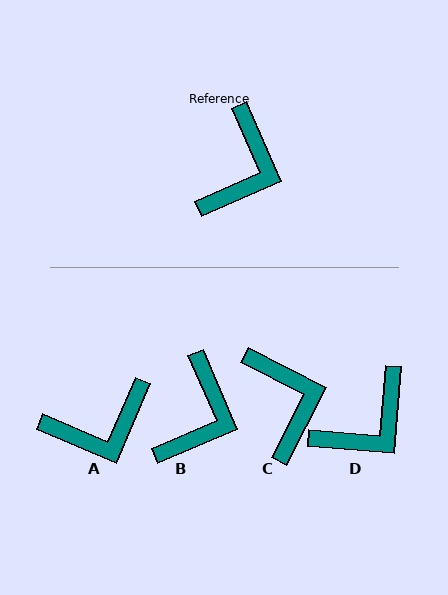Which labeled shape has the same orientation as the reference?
B.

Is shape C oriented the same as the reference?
No, it is off by about 39 degrees.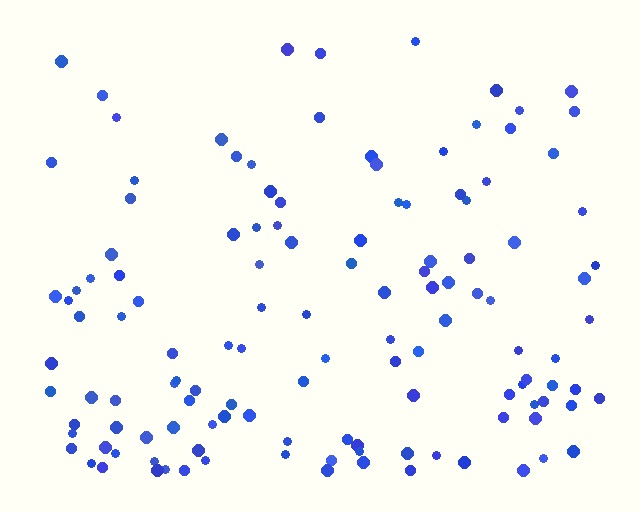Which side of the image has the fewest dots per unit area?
The top.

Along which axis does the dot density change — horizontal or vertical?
Vertical.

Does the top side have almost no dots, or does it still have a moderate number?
Still a moderate number, just noticeably fewer than the bottom.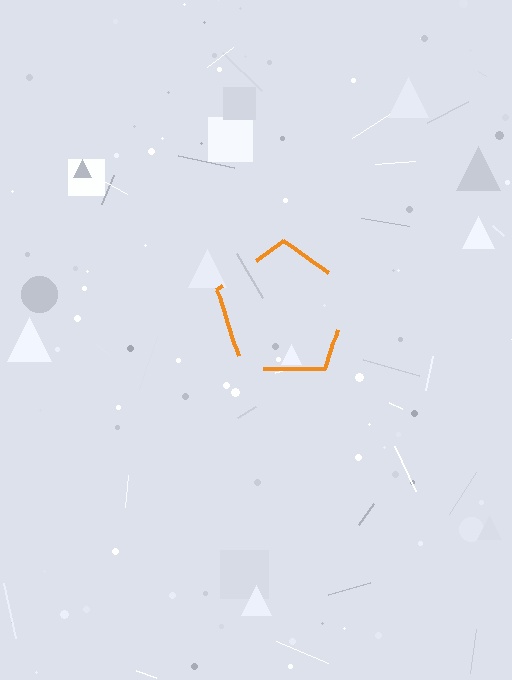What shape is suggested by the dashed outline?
The dashed outline suggests a pentagon.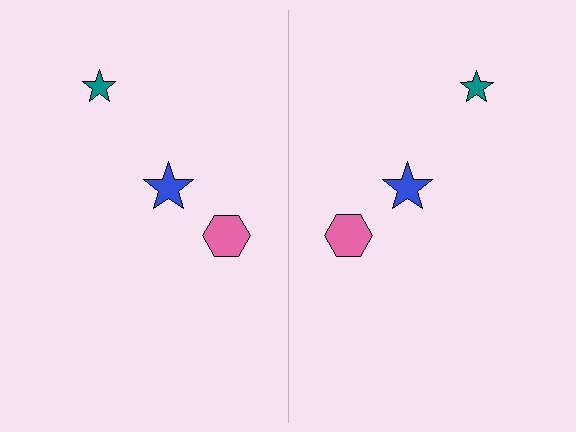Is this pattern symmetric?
Yes, this pattern has bilateral (reflection) symmetry.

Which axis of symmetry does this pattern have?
The pattern has a vertical axis of symmetry running through the center of the image.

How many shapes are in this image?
There are 6 shapes in this image.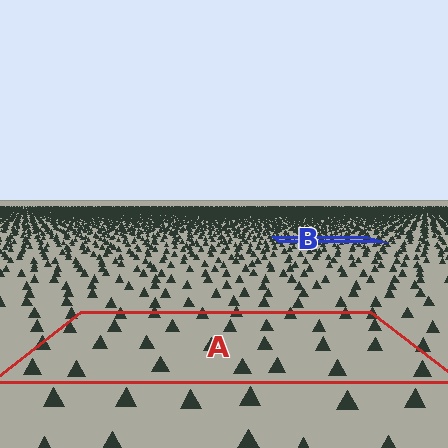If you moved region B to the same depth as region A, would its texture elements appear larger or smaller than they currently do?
They would appear larger. At a closer depth, the same texture elements are projected at a bigger on-screen size.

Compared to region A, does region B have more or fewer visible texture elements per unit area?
Region B has more texture elements per unit area — they are packed more densely because it is farther away.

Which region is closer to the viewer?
Region A is closer. The texture elements there are larger and more spread out.